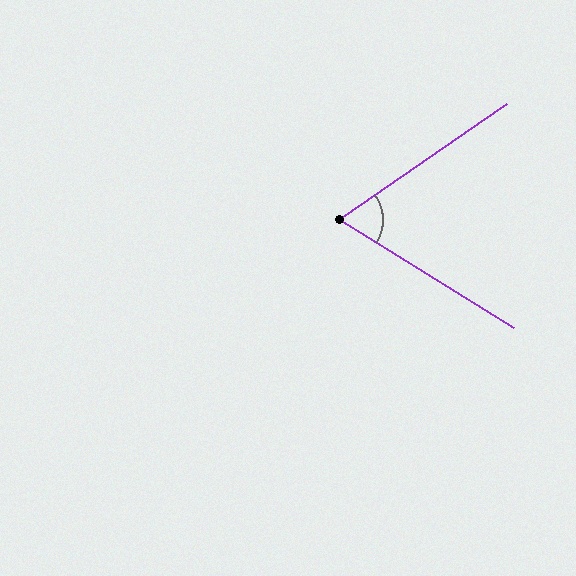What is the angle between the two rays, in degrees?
Approximately 66 degrees.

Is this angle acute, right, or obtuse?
It is acute.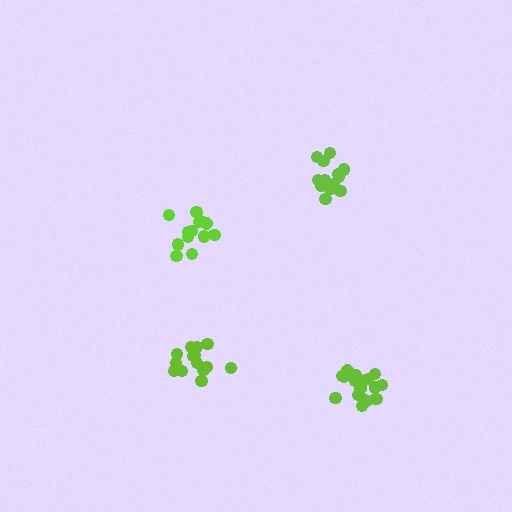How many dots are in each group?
Group 1: 15 dots, Group 2: 18 dots, Group 3: 13 dots, Group 4: 14 dots (60 total).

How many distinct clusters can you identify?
There are 4 distinct clusters.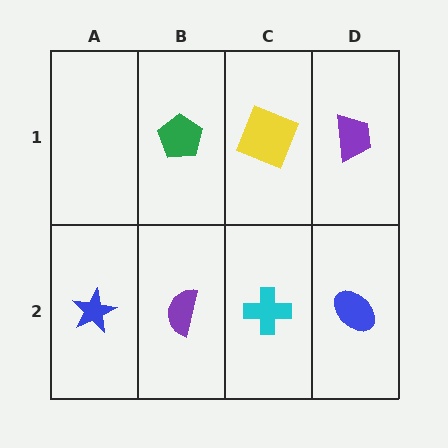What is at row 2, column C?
A cyan cross.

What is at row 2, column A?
A blue star.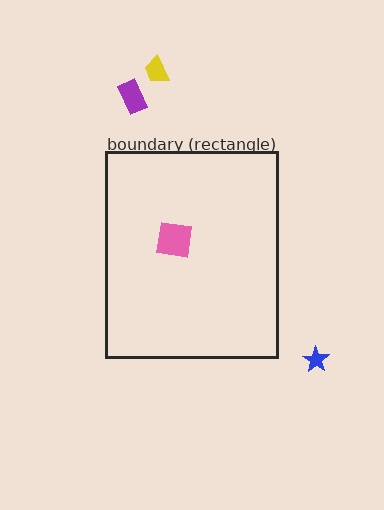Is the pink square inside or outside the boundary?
Inside.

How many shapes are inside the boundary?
1 inside, 3 outside.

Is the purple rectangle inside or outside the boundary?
Outside.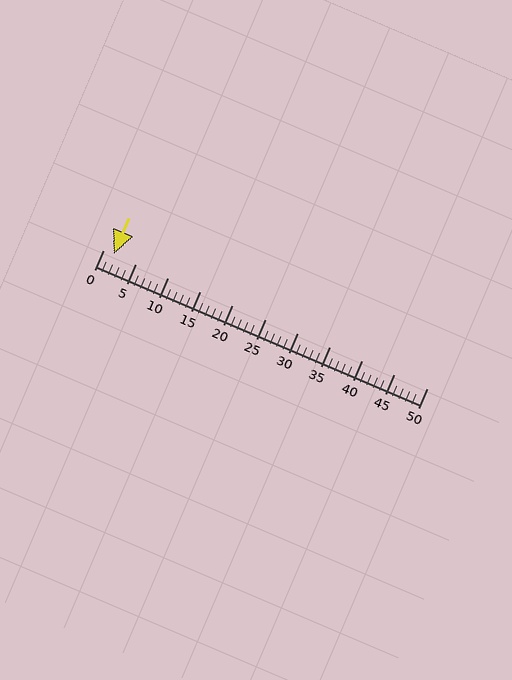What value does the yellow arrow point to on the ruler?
The yellow arrow points to approximately 2.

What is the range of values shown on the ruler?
The ruler shows values from 0 to 50.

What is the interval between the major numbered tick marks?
The major tick marks are spaced 5 units apart.